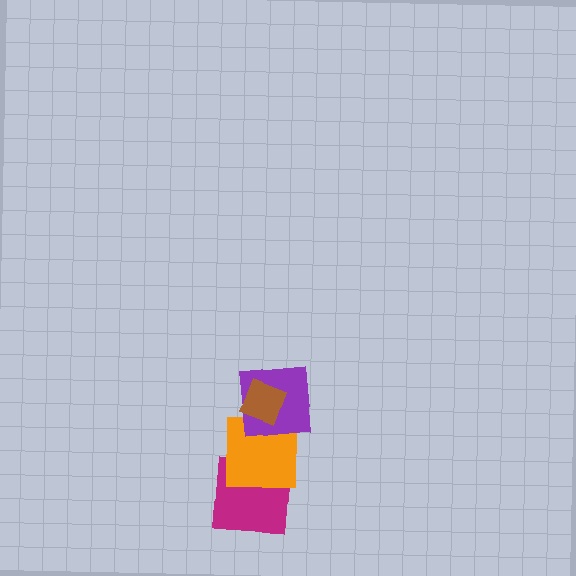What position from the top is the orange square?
The orange square is 3rd from the top.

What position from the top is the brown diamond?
The brown diamond is 1st from the top.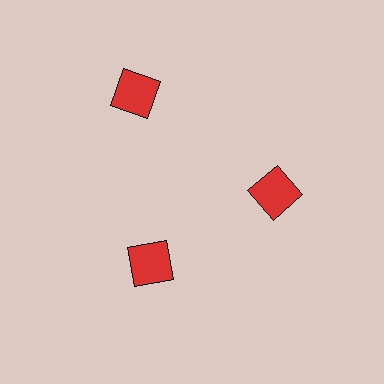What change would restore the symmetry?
The symmetry would be restored by moving it inward, back onto the ring so that all 3 squares sit at equal angles and equal distance from the center.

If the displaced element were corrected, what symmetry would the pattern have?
It would have 3-fold rotational symmetry — the pattern would map onto itself every 120 degrees.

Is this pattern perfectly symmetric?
No. The 3 red squares are arranged in a ring, but one element near the 11 o'clock position is pushed outward from the center, breaking the 3-fold rotational symmetry.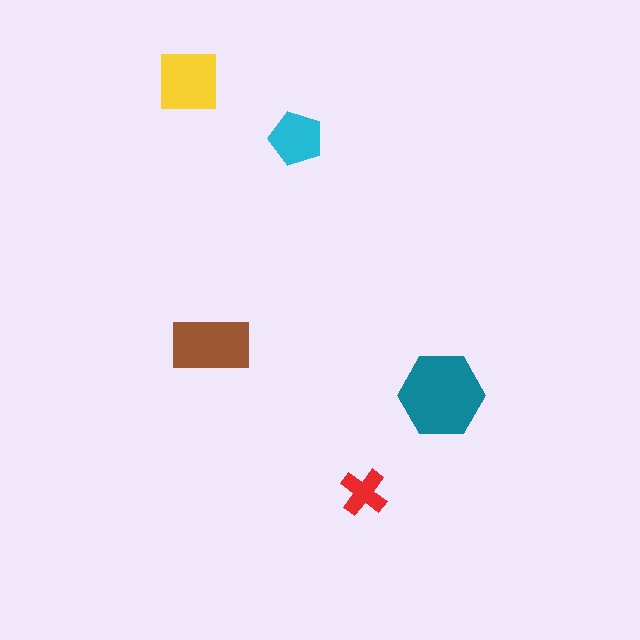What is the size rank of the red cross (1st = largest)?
5th.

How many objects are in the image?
There are 5 objects in the image.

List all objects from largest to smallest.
The teal hexagon, the brown rectangle, the yellow square, the cyan pentagon, the red cross.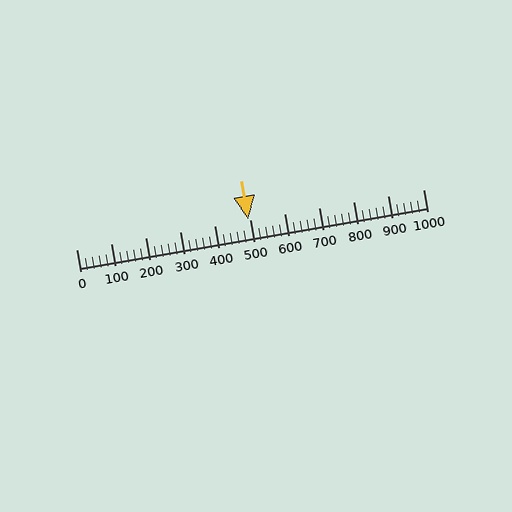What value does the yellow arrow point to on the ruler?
The yellow arrow points to approximately 495.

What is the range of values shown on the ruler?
The ruler shows values from 0 to 1000.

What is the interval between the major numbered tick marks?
The major tick marks are spaced 100 units apart.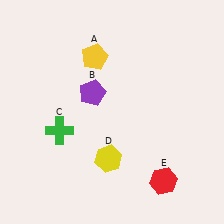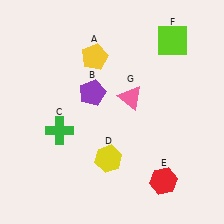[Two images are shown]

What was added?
A lime square (F), a pink triangle (G) were added in Image 2.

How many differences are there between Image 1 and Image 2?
There are 2 differences between the two images.